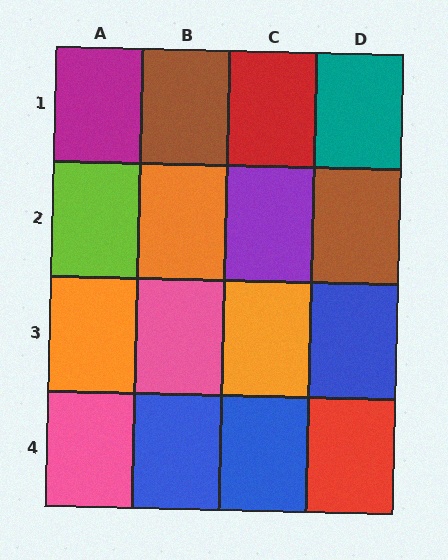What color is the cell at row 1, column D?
Teal.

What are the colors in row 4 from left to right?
Pink, blue, blue, red.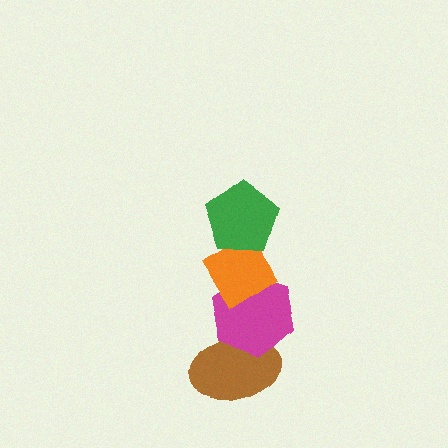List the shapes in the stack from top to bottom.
From top to bottom: the green pentagon, the orange diamond, the magenta hexagon, the brown ellipse.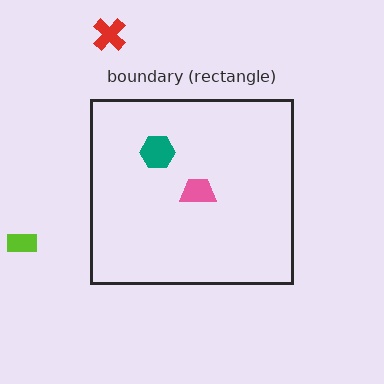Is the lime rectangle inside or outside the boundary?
Outside.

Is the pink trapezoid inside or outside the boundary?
Inside.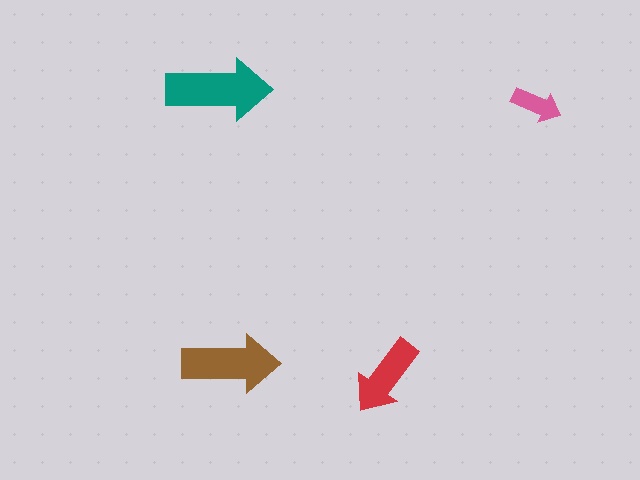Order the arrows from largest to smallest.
the teal one, the brown one, the red one, the pink one.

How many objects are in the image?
There are 4 objects in the image.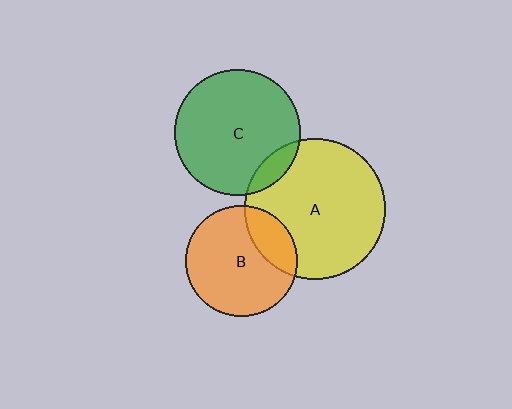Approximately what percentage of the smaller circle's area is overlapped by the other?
Approximately 20%.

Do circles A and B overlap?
Yes.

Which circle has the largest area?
Circle A (yellow).